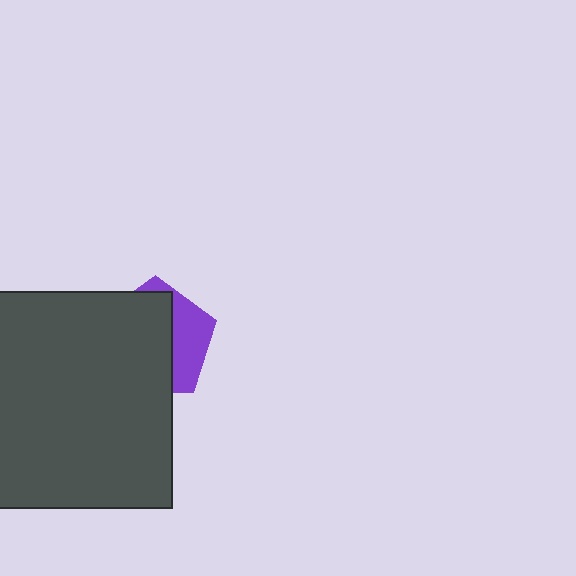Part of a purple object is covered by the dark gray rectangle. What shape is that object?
It is a pentagon.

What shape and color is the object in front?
The object in front is a dark gray rectangle.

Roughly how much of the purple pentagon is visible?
A small part of it is visible (roughly 33%).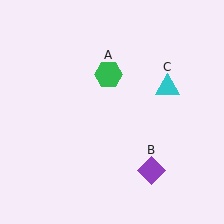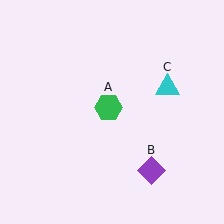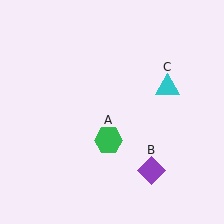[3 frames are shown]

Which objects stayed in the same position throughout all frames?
Purple diamond (object B) and cyan triangle (object C) remained stationary.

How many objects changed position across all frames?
1 object changed position: green hexagon (object A).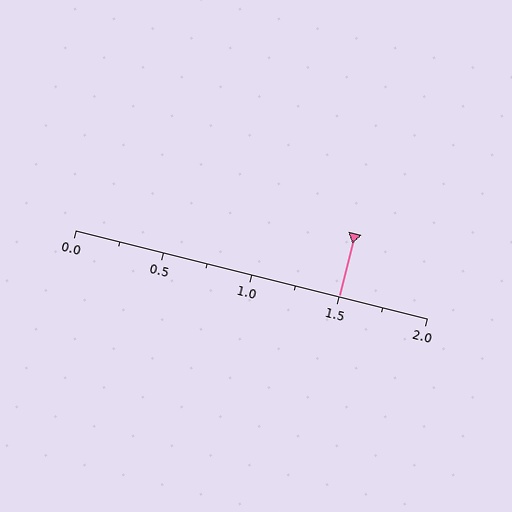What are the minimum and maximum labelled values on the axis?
The axis runs from 0.0 to 2.0.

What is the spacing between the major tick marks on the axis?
The major ticks are spaced 0.5 apart.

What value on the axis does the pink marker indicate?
The marker indicates approximately 1.5.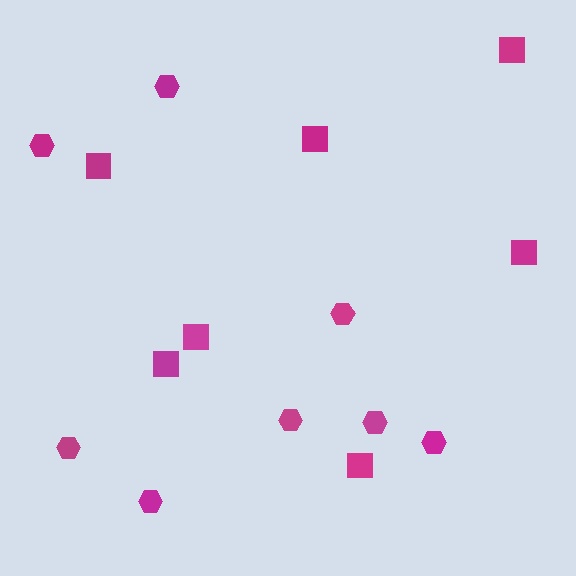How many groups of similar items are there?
There are 2 groups: one group of squares (7) and one group of hexagons (8).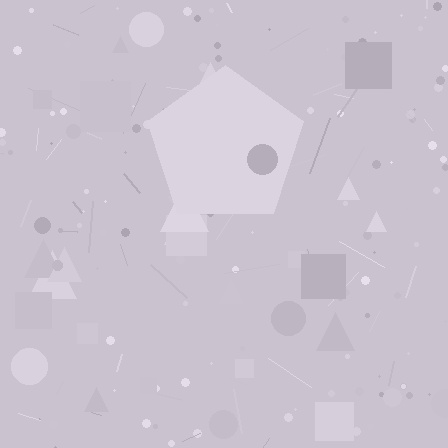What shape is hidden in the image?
A pentagon is hidden in the image.